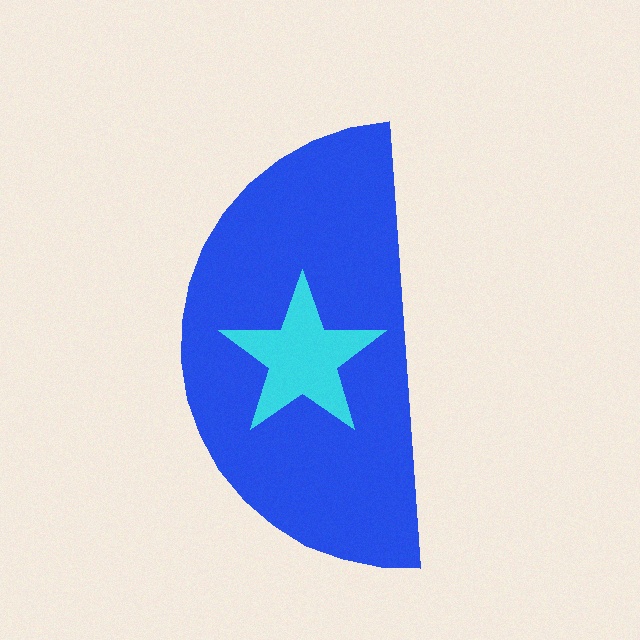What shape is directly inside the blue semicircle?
The cyan star.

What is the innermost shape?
The cyan star.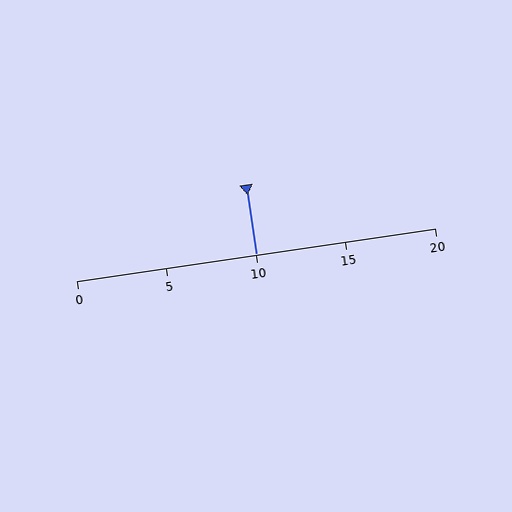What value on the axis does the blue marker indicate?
The marker indicates approximately 10.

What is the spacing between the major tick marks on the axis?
The major ticks are spaced 5 apart.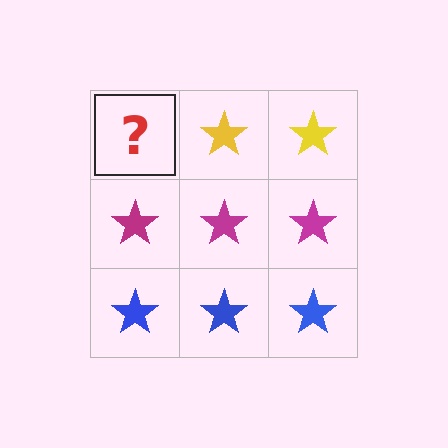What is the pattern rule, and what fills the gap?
The rule is that each row has a consistent color. The gap should be filled with a yellow star.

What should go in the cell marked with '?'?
The missing cell should contain a yellow star.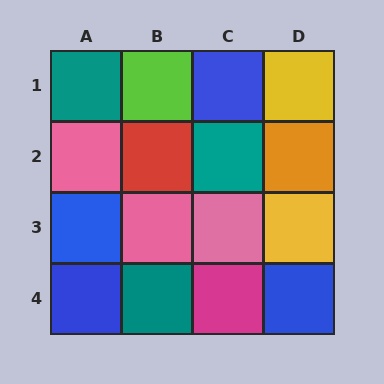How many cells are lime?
1 cell is lime.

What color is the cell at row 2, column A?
Pink.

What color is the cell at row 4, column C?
Magenta.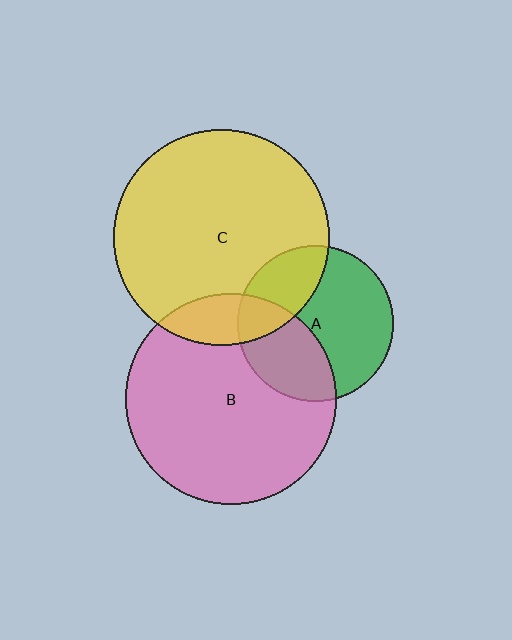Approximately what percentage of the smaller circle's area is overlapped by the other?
Approximately 15%.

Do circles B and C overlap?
Yes.